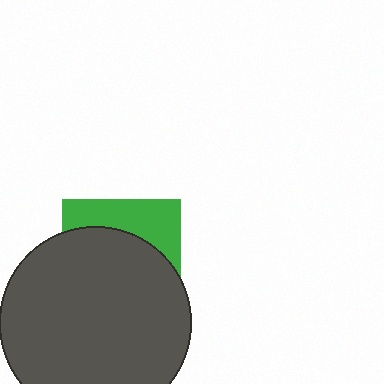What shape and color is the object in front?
The object in front is a dark gray circle.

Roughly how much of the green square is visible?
A small part of it is visible (roughly 32%).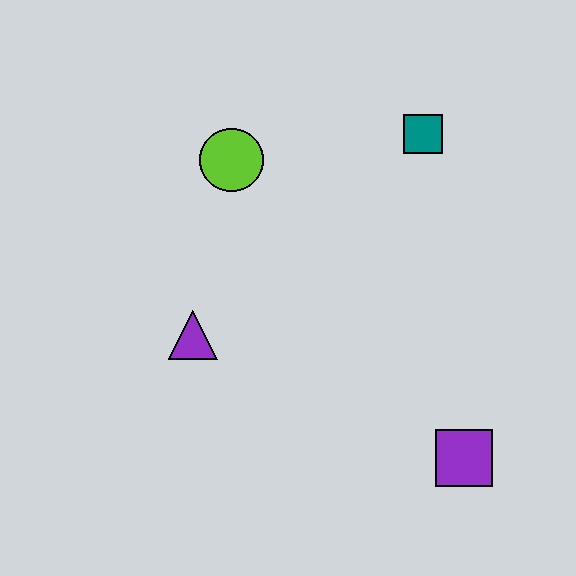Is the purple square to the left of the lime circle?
No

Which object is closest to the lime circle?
The purple triangle is closest to the lime circle.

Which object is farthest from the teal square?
The purple square is farthest from the teal square.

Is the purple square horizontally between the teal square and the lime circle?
No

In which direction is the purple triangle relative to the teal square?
The purple triangle is to the left of the teal square.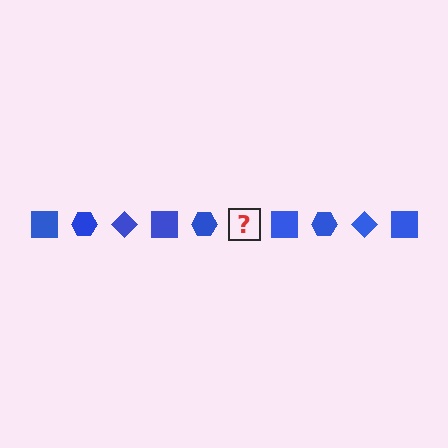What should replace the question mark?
The question mark should be replaced with a blue diamond.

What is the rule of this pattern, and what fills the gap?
The rule is that the pattern cycles through square, hexagon, diamond shapes in blue. The gap should be filled with a blue diamond.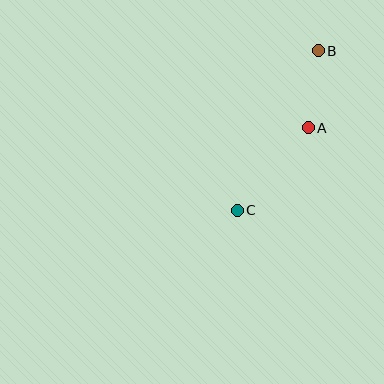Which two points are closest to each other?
Points A and B are closest to each other.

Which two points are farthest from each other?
Points B and C are farthest from each other.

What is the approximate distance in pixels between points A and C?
The distance between A and C is approximately 109 pixels.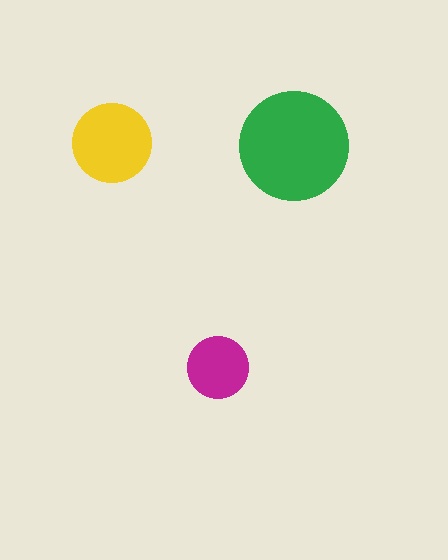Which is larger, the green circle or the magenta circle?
The green one.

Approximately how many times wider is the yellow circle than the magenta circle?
About 1.5 times wider.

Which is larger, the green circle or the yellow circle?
The green one.